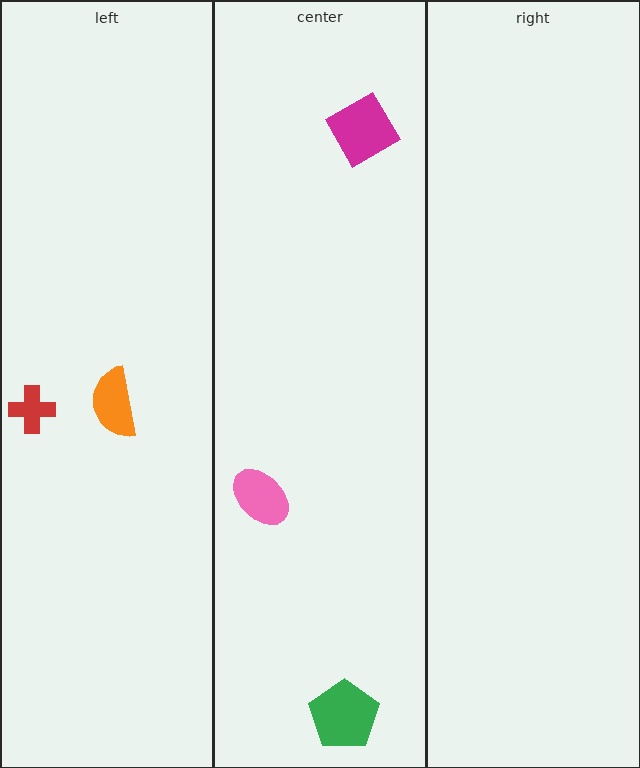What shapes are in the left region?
The orange semicircle, the red cross.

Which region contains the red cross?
The left region.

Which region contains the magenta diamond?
The center region.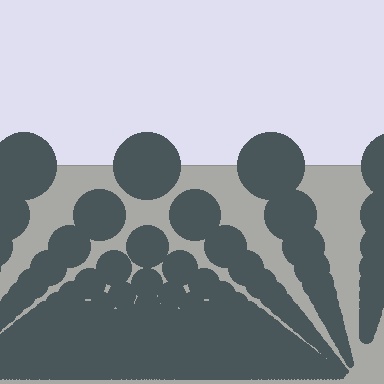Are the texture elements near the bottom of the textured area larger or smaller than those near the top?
Smaller. The gradient is inverted — elements near the bottom are smaller and denser.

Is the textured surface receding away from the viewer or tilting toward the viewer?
The surface appears to tilt toward the viewer. Texture elements get larger and sparser toward the top.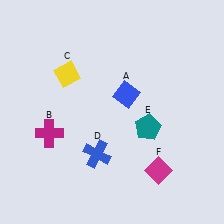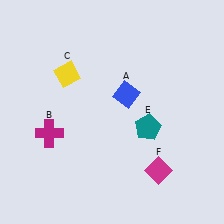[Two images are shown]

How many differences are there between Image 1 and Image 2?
There is 1 difference between the two images.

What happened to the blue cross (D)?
The blue cross (D) was removed in Image 2. It was in the bottom-left area of Image 1.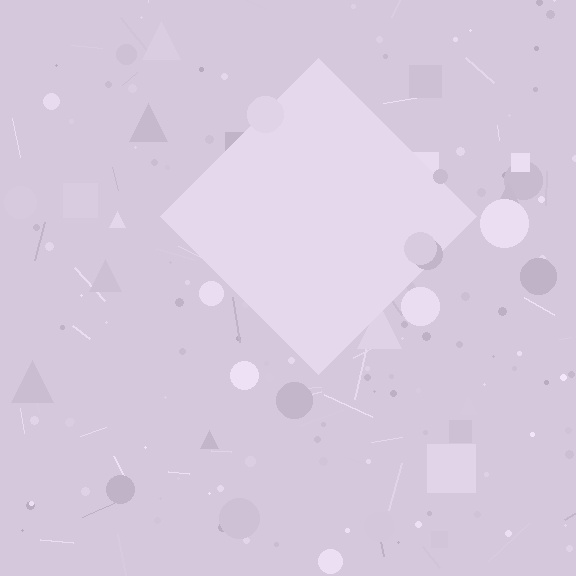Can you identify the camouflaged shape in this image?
The camouflaged shape is a diamond.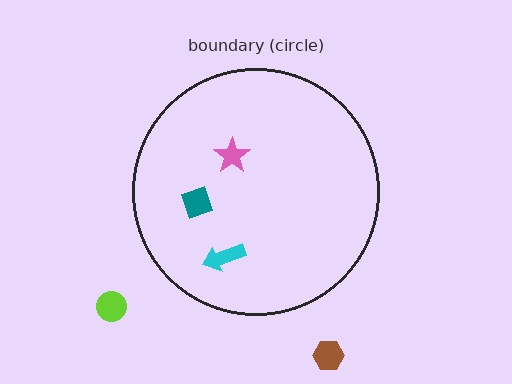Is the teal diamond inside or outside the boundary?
Inside.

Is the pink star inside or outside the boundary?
Inside.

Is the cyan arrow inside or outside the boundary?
Inside.